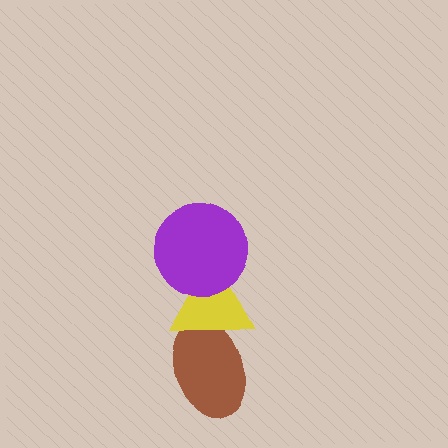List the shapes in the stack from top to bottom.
From top to bottom: the purple circle, the yellow triangle, the brown ellipse.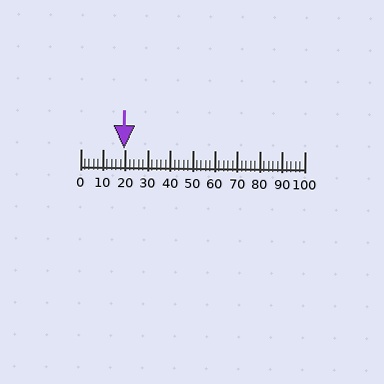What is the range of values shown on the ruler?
The ruler shows values from 0 to 100.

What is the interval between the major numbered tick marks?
The major tick marks are spaced 10 units apart.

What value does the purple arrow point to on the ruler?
The purple arrow points to approximately 19.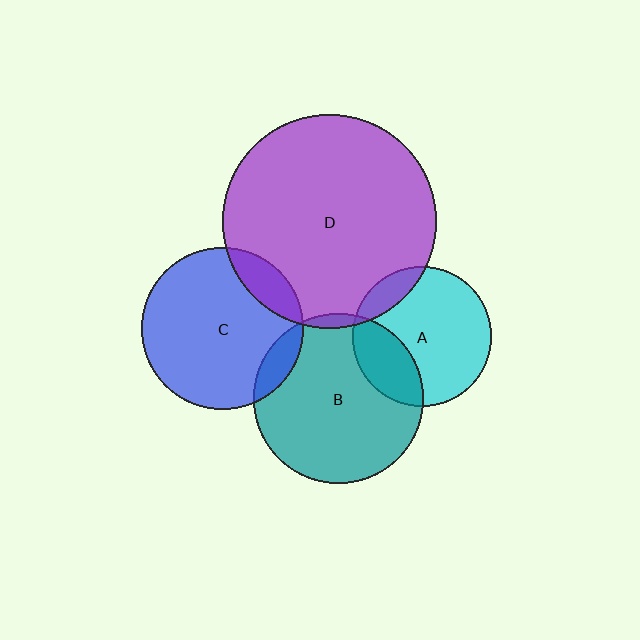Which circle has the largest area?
Circle D (purple).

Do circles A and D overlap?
Yes.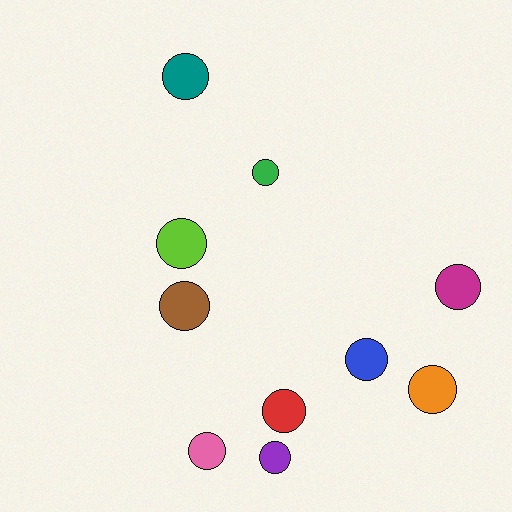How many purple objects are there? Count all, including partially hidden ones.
There is 1 purple object.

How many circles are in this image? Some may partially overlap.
There are 10 circles.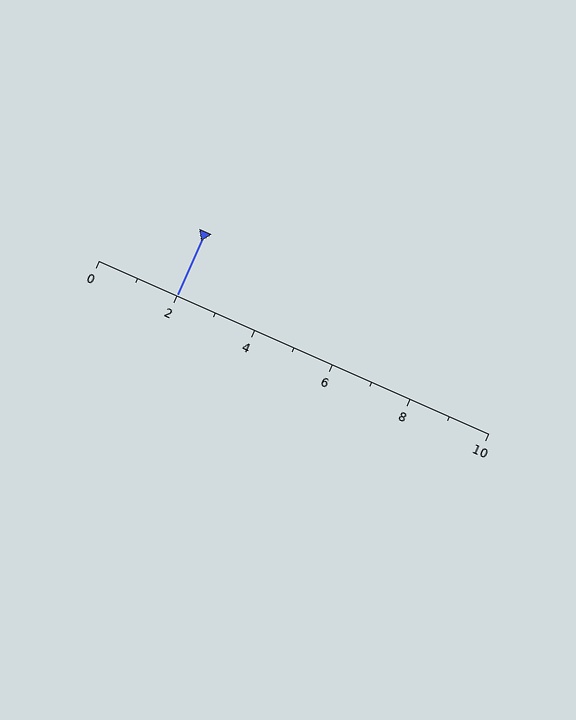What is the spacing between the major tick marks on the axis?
The major ticks are spaced 2 apart.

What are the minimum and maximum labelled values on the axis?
The axis runs from 0 to 10.